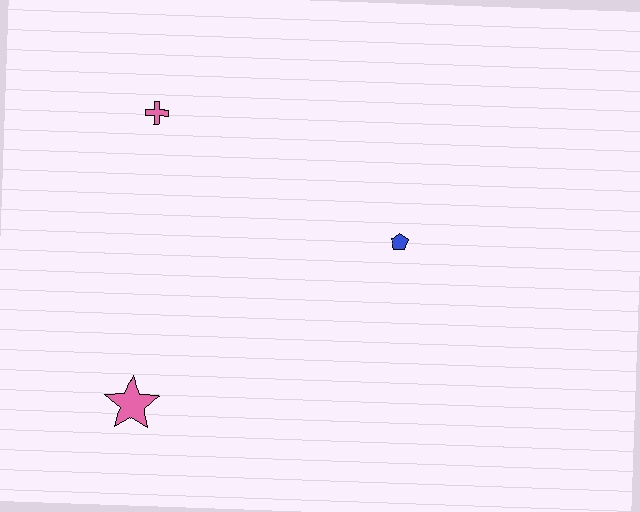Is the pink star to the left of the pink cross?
Yes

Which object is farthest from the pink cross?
The pink star is farthest from the pink cross.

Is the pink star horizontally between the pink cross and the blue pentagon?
No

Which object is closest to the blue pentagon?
The pink cross is closest to the blue pentagon.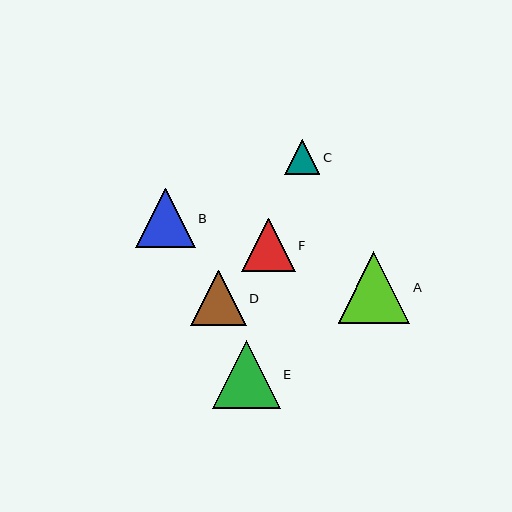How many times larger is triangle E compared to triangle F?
Triangle E is approximately 1.3 times the size of triangle F.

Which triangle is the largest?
Triangle A is the largest with a size of approximately 72 pixels.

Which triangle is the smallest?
Triangle C is the smallest with a size of approximately 35 pixels.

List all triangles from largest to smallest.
From largest to smallest: A, E, B, D, F, C.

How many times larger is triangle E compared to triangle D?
Triangle E is approximately 1.2 times the size of triangle D.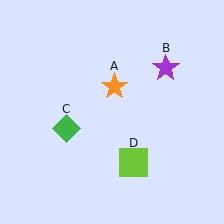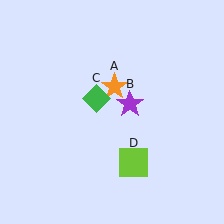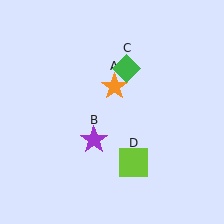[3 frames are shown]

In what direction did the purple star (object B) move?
The purple star (object B) moved down and to the left.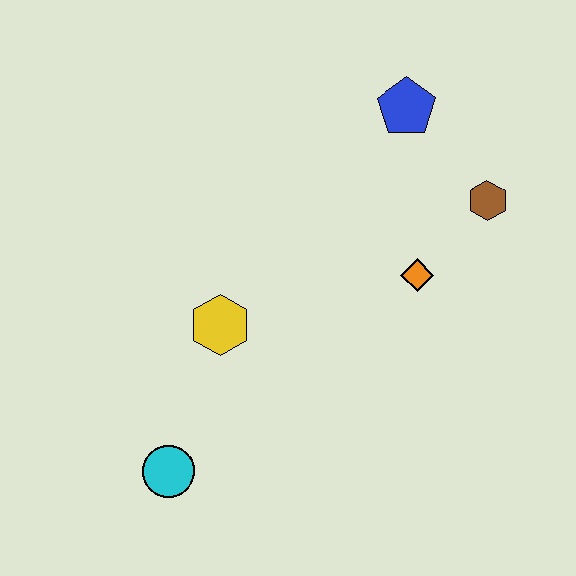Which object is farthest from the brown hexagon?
The cyan circle is farthest from the brown hexagon.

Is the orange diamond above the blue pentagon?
No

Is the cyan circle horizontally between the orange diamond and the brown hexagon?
No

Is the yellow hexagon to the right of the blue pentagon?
No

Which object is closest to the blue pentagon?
The brown hexagon is closest to the blue pentagon.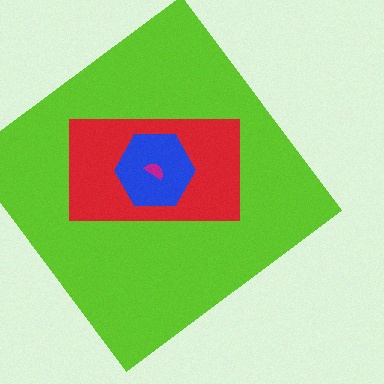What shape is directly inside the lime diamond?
The red rectangle.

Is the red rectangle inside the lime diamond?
Yes.